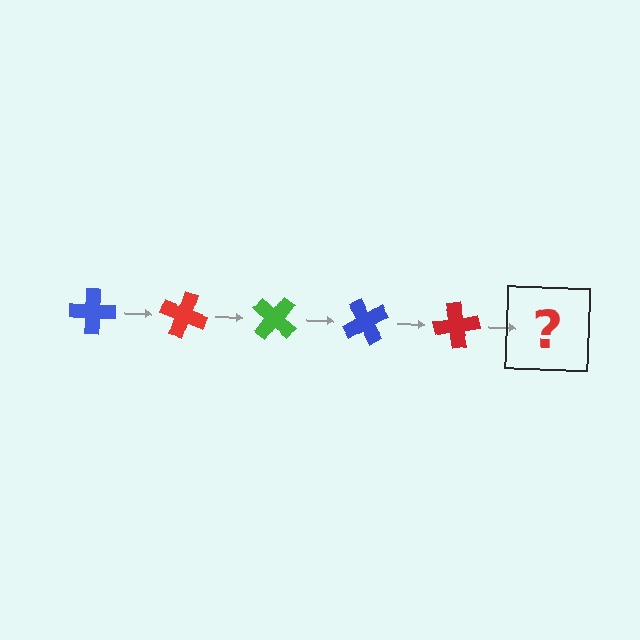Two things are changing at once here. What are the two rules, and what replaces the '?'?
The two rules are that it rotates 20 degrees each step and the color cycles through blue, red, and green. The '?' should be a green cross, rotated 100 degrees from the start.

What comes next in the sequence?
The next element should be a green cross, rotated 100 degrees from the start.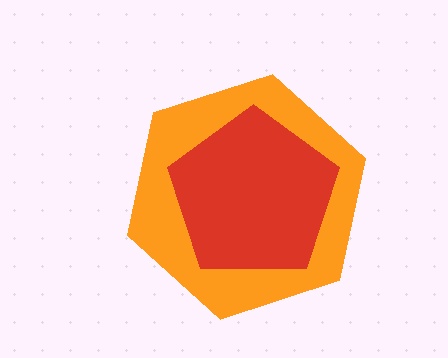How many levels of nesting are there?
2.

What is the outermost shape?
The orange hexagon.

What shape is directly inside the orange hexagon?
The red pentagon.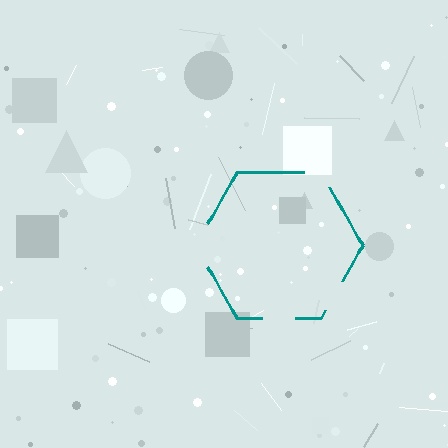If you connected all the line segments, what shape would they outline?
They would outline a hexagon.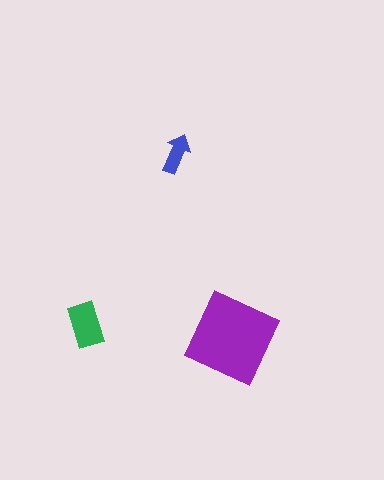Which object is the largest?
The purple square.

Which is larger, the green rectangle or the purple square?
The purple square.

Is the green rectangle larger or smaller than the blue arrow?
Larger.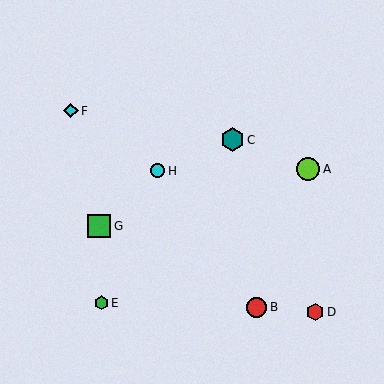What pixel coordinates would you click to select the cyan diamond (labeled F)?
Click at (71, 111) to select the cyan diamond F.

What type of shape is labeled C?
Shape C is a teal hexagon.